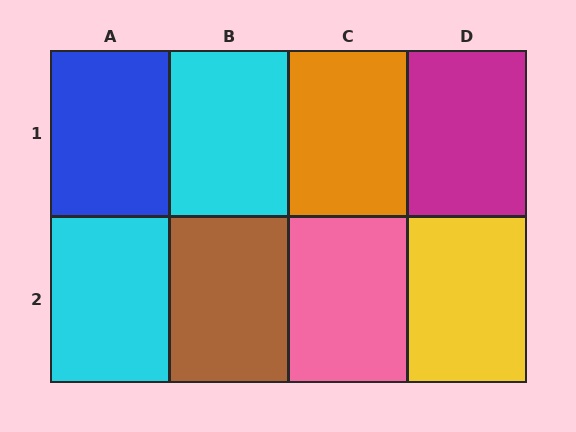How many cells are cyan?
2 cells are cyan.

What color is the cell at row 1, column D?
Magenta.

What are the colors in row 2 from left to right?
Cyan, brown, pink, yellow.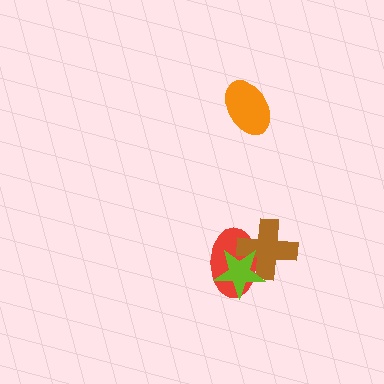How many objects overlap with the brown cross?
2 objects overlap with the brown cross.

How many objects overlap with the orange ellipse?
0 objects overlap with the orange ellipse.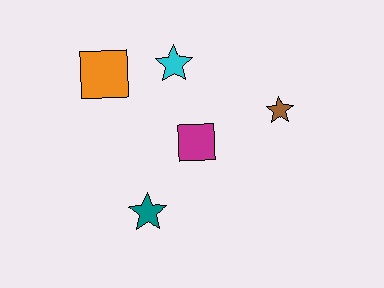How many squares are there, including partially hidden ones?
There are 2 squares.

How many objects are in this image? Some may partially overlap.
There are 5 objects.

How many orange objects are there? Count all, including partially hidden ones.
There is 1 orange object.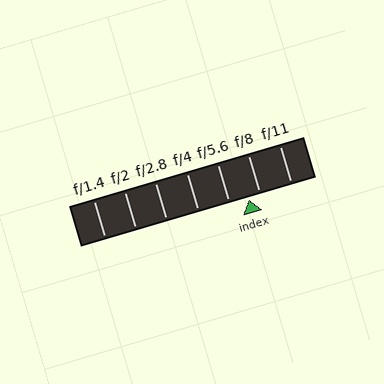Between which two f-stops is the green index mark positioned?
The index mark is between f/5.6 and f/8.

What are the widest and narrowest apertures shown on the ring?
The widest aperture shown is f/1.4 and the narrowest is f/11.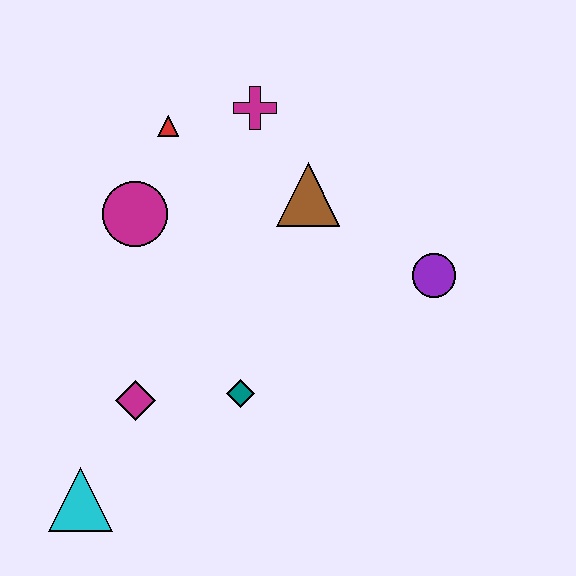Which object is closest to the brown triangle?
The magenta cross is closest to the brown triangle.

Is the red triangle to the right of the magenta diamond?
Yes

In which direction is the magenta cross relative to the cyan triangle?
The magenta cross is above the cyan triangle.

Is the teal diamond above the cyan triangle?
Yes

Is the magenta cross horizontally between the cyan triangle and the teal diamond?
No